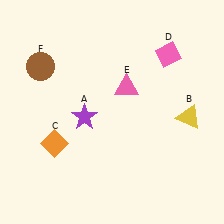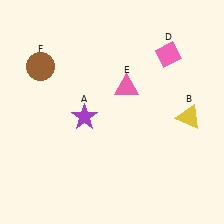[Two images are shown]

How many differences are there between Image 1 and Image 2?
There is 1 difference between the two images.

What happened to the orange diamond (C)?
The orange diamond (C) was removed in Image 2. It was in the bottom-left area of Image 1.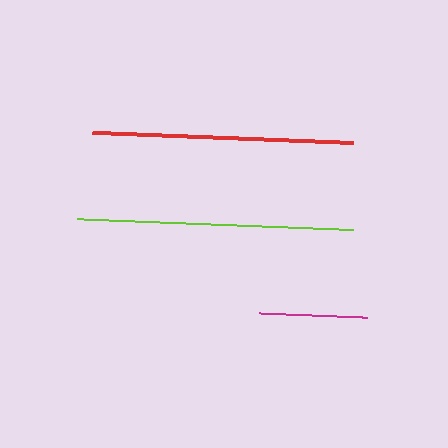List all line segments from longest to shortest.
From longest to shortest: lime, red, magenta.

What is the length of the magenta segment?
The magenta segment is approximately 110 pixels long.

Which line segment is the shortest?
The magenta line is the shortest at approximately 110 pixels.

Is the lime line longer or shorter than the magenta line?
The lime line is longer than the magenta line.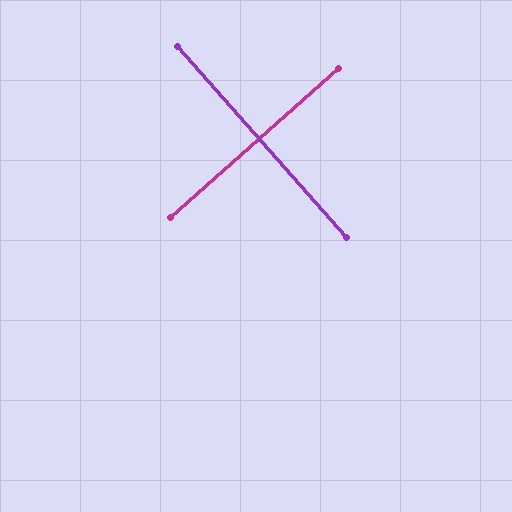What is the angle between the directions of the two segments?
Approximately 90 degrees.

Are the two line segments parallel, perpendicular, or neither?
Perpendicular — they meet at approximately 90°.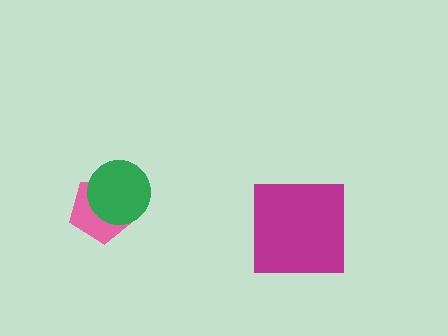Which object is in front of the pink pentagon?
The green circle is in front of the pink pentagon.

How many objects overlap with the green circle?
1 object overlaps with the green circle.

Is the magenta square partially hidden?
No, no other shape covers it.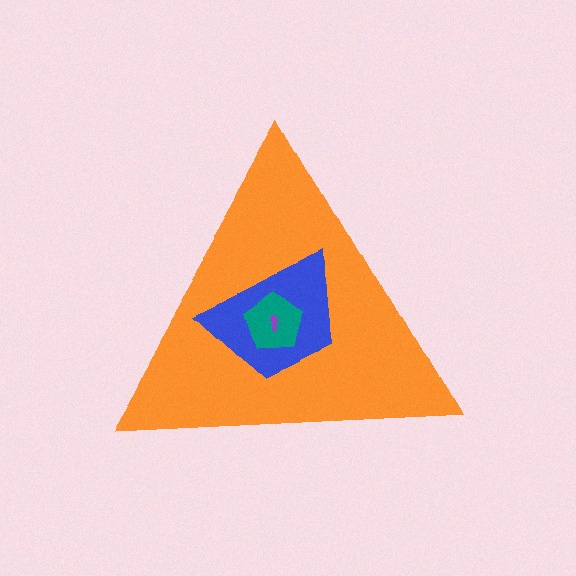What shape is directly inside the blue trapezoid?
The teal pentagon.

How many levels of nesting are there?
4.